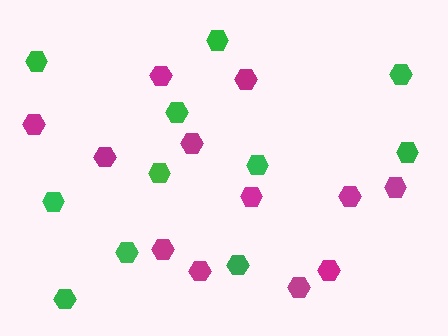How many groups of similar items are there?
There are 2 groups: one group of green hexagons (11) and one group of magenta hexagons (12).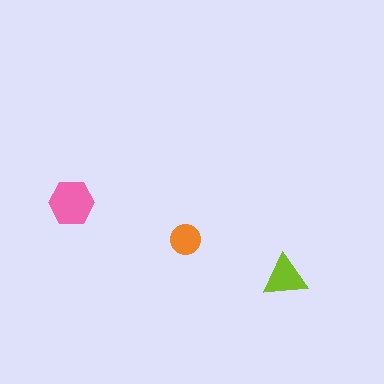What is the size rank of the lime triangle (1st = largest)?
2nd.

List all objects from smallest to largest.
The orange circle, the lime triangle, the pink hexagon.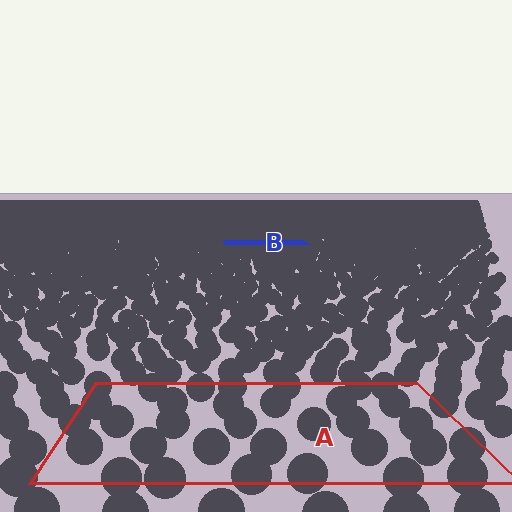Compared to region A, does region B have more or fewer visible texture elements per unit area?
Region B has more texture elements per unit area — they are packed more densely because it is farther away.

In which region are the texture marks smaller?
The texture marks are smaller in region B, because it is farther away.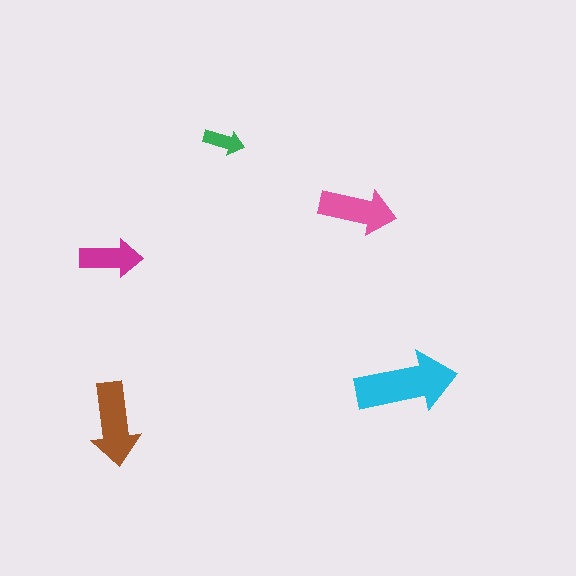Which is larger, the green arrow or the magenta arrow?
The magenta one.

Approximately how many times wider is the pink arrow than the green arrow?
About 2 times wider.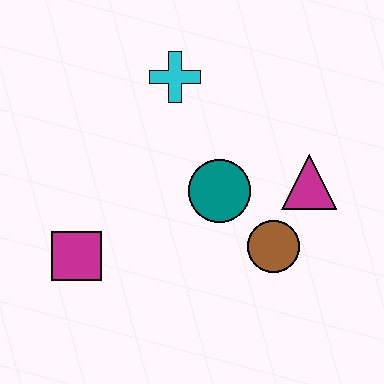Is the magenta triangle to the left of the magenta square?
No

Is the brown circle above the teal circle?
No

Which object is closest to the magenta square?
The teal circle is closest to the magenta square.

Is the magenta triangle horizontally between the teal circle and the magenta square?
No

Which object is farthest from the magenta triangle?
The magenta square is farthest from the magenta triangle.